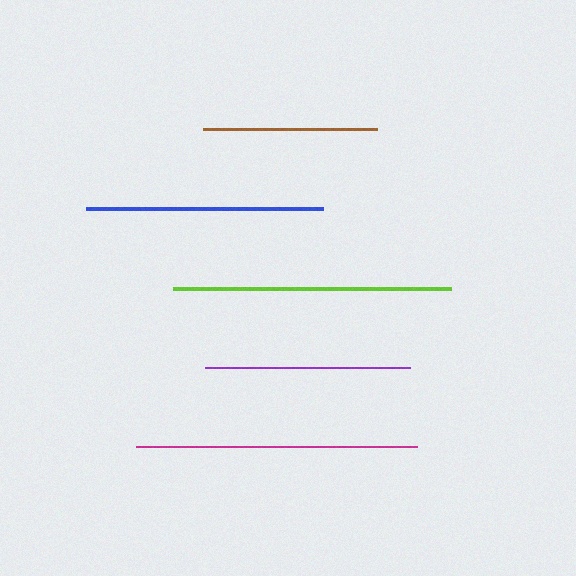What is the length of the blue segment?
The blue segment is approximately 238 pixels long.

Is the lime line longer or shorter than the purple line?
The lime line is longer than the purple line.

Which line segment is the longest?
The magenta line is the longest at approximately 281 pixels.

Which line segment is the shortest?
The brown line is the shortest at approximately 175 pixels.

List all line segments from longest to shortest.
From longest to shortest: magenta, lime, blue, purple, brown.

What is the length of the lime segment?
The lime segment is approximately 279 pixels long.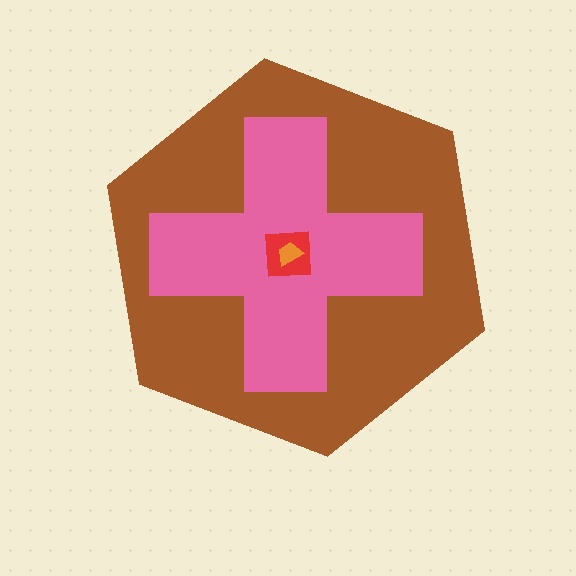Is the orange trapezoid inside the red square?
Yes.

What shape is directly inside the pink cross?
The red square.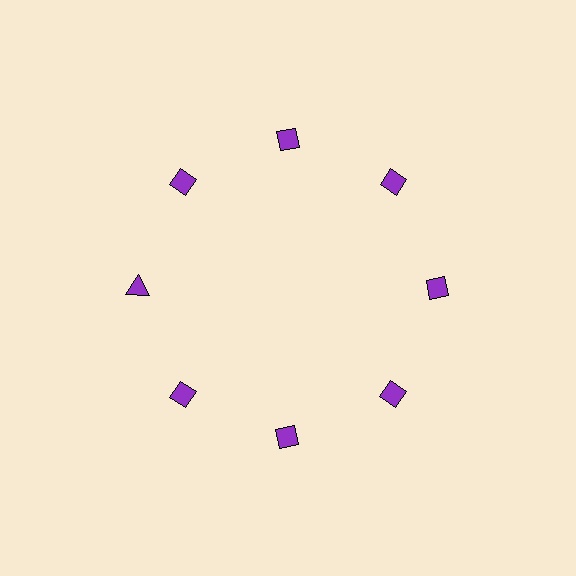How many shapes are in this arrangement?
There are 8 shapes arranged in a ring pattern.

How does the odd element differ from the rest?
It has a different shape: triangle instead of diamond.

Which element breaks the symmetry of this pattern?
The purple triangle at roughly the 9 o'clock position breaks the symmetry. All other shapes are purple diamonds.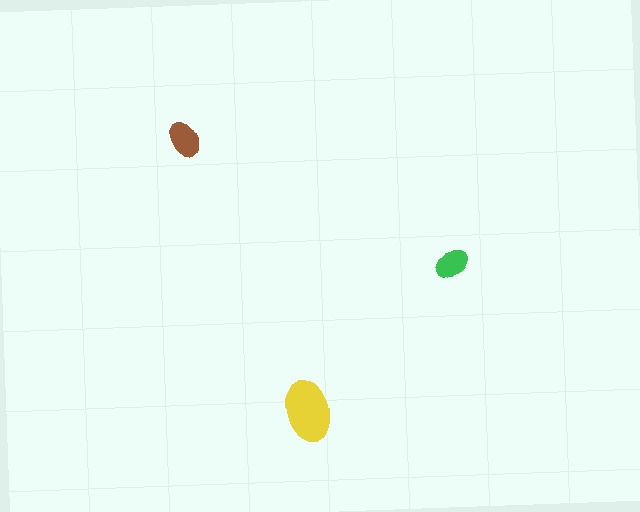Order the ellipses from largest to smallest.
the yellow one, the brown one, the green one.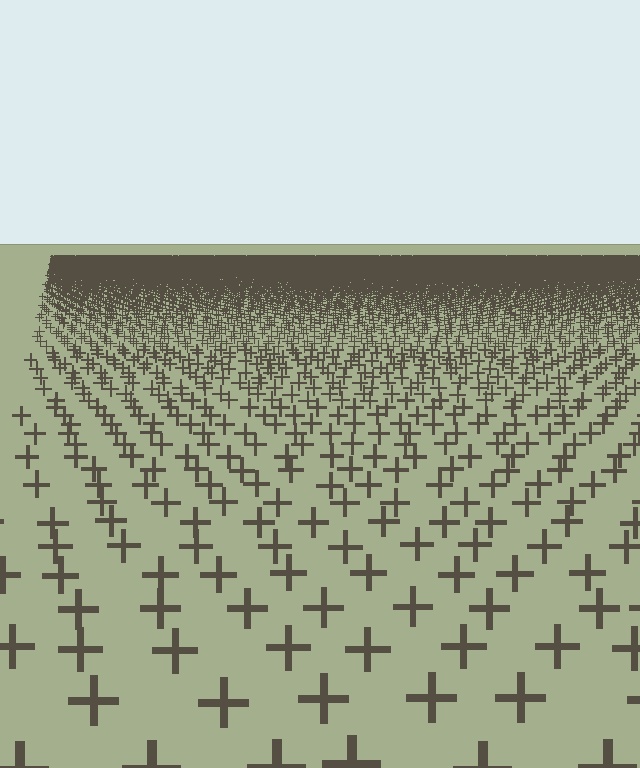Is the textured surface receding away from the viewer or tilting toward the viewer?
The surface is receding away from the viewer. Texture elements get smaller and denser toward the top.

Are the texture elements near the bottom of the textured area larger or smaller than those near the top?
Larger. Near the bottom, elements are closer to the viewer and appear at a bigger on-screen size.